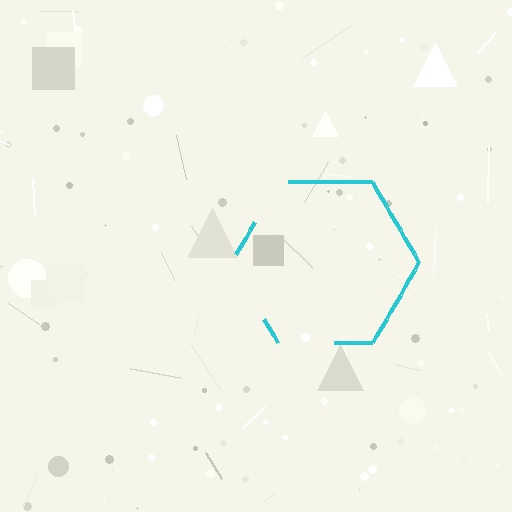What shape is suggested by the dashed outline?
The dashed outline suggests a hexagon.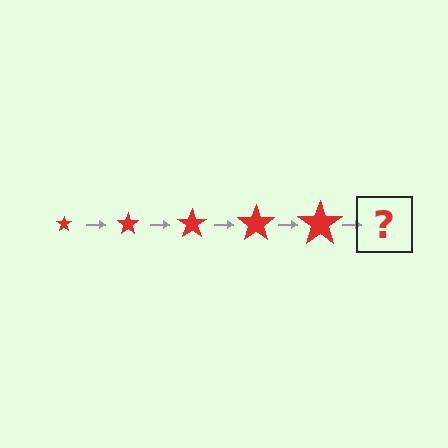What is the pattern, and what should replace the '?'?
The pattern is that the star gets progressively larger each step. The '?' should be a red star, larger than the previous one.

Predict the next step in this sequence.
The next step is a red star, larger than the previous one.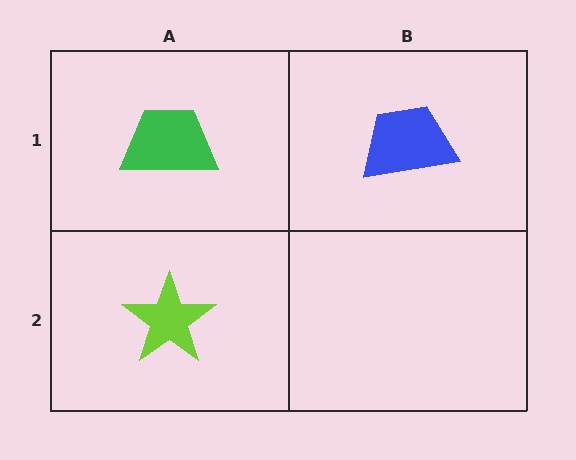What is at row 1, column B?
A blue trapezoid.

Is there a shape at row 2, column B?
No, that cell is empty.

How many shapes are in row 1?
2 shapes.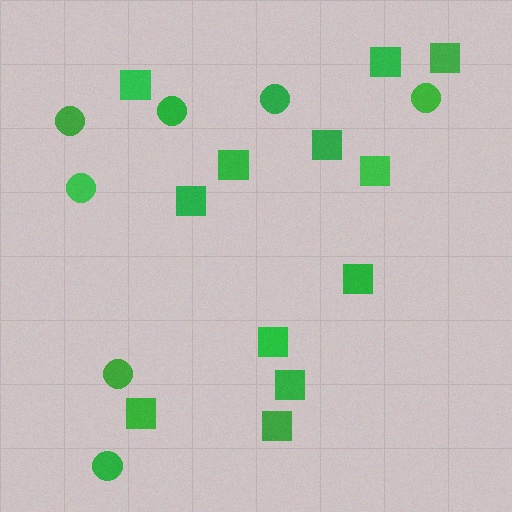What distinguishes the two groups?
There are 2 groups: one group of circles (7) and one group of squares (12).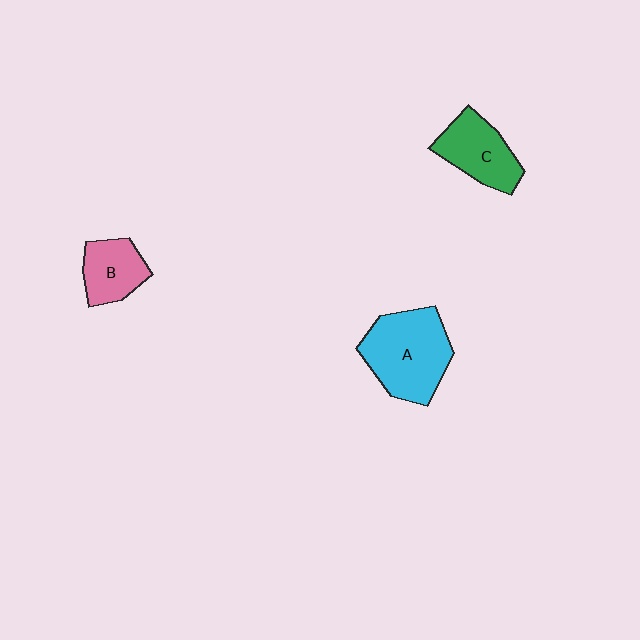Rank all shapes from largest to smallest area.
From largest to smallest: A (cyan), C (green), B (pink).